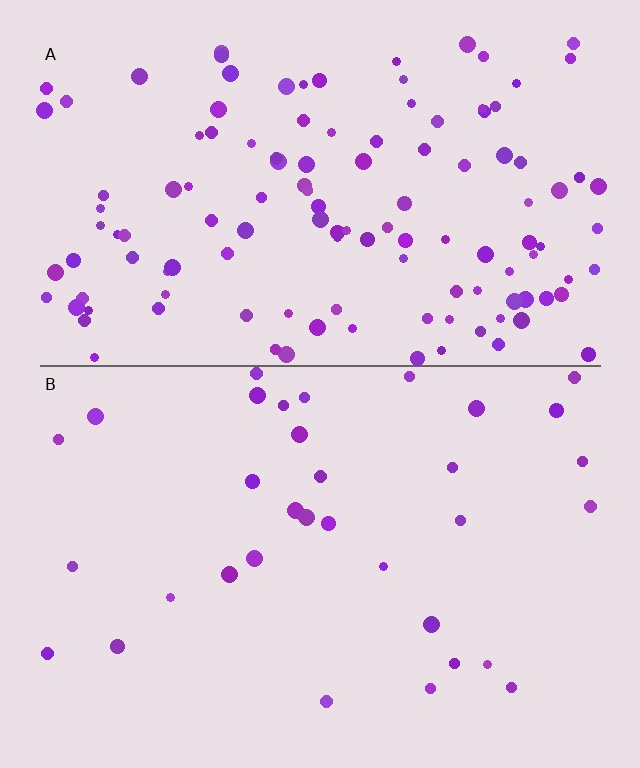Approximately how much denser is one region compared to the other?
Approximately 3.7× — region A over region B.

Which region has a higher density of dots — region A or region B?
A (the top).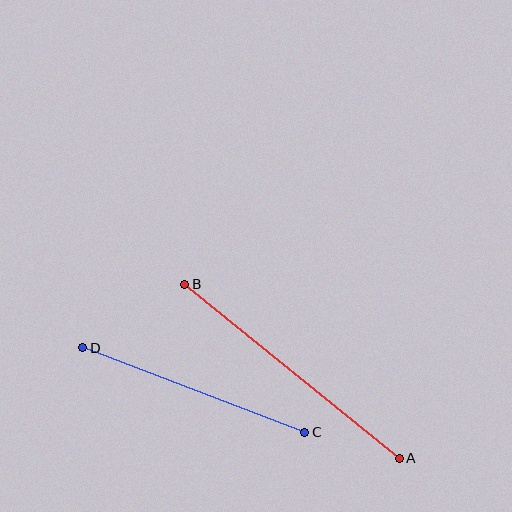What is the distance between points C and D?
The distance is approximately 237 pixels.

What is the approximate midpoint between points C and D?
The midpoint is at approximately (194, 390) pixels.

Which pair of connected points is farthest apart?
Points A and B are farthest apart.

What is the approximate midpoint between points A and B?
The midpoint is at approximately (292, 371) pixels.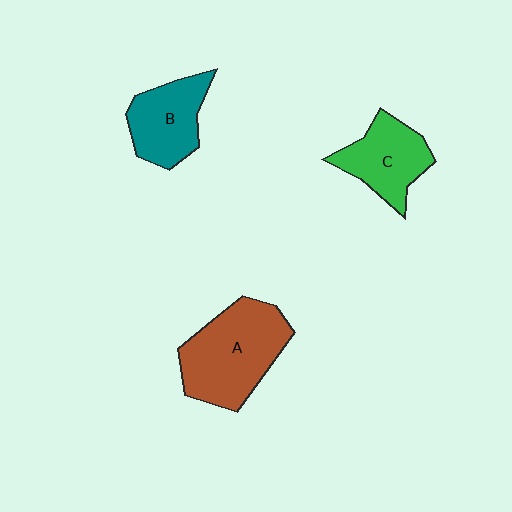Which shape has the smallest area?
Shape C (green).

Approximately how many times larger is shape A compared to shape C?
Approximately 1.5 times.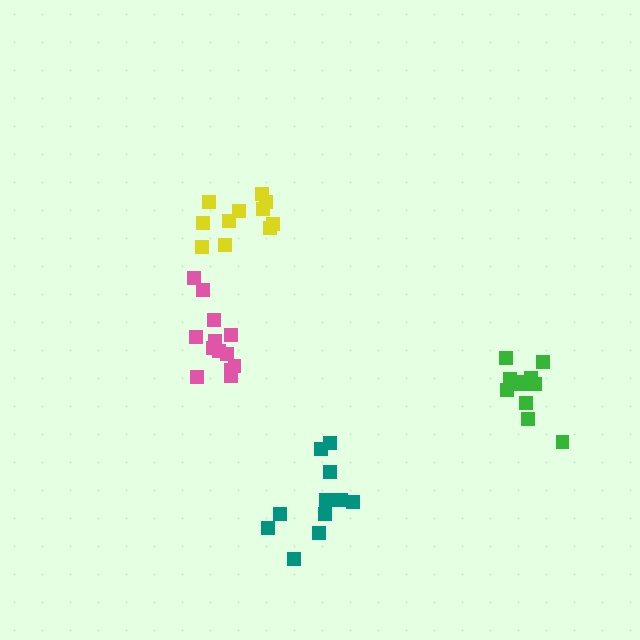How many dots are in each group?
Group 1: 13 dots, Group 2: 11 dots, Group 3: 11 dots, Group 4: 12 dots (47 total).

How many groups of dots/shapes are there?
There are 4 groups.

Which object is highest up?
The yellow cluster is topmost.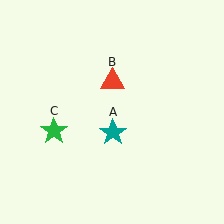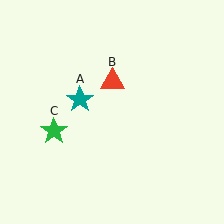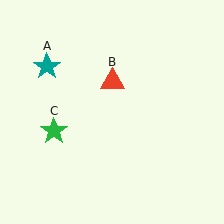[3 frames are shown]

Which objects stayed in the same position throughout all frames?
Red triangle (object B) and green star (object C) remained stationary.